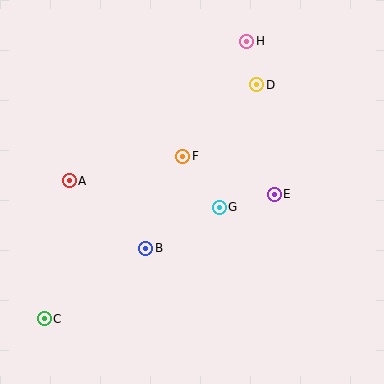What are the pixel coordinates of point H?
Point H is at (247, 41).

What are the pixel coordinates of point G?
Point G is at (219, 208).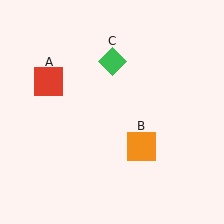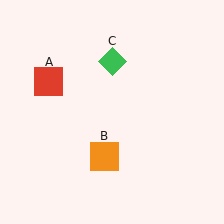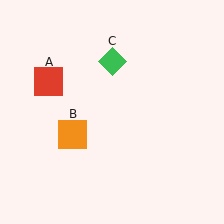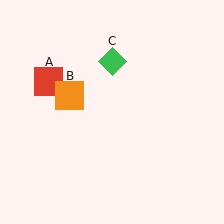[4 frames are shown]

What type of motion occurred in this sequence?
The orange square (object B) rotated clockwise around the center of the scene.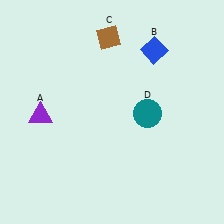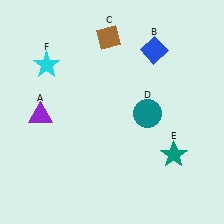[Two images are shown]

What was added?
A teal star (E), a cyan star (F) were added in Image 2.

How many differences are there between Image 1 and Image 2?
There are 2 differences between the two images.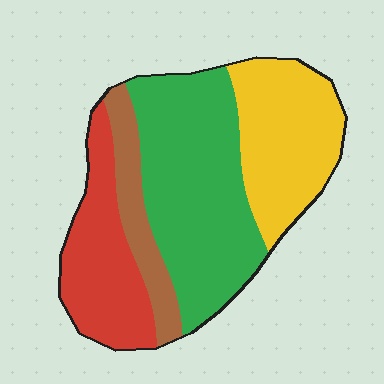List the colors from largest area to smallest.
From largest to smallest: green, yellow, red, brown.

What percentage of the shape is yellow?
Yellow takes up between a quarter and a half of the shape.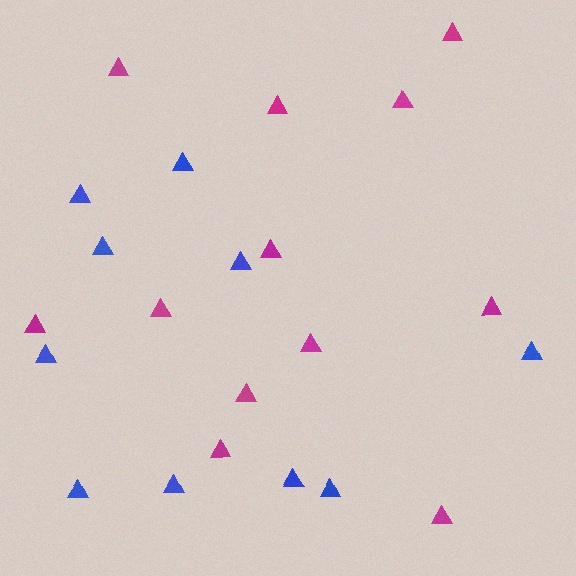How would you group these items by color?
There are 2 groups: one group of blue triangles (10) and one group of magenta triangles (12).